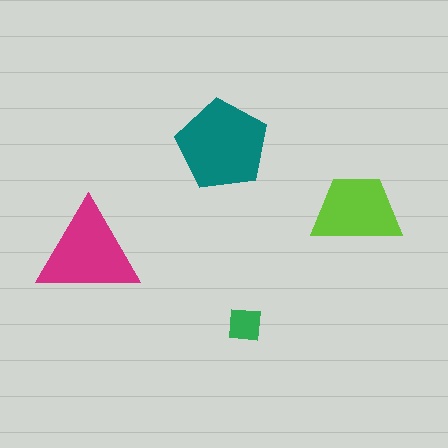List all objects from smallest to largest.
The green square, the lime trapezoid, the magenta triangle, the teal pentagon.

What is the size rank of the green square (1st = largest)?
4th.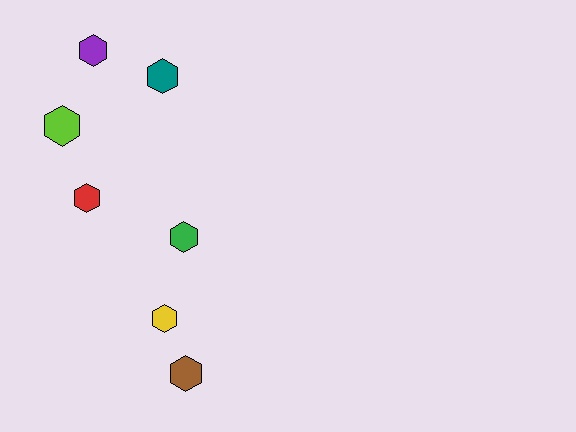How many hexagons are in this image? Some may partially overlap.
There are 7 hexagons.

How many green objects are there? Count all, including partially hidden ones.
There is 1 green object.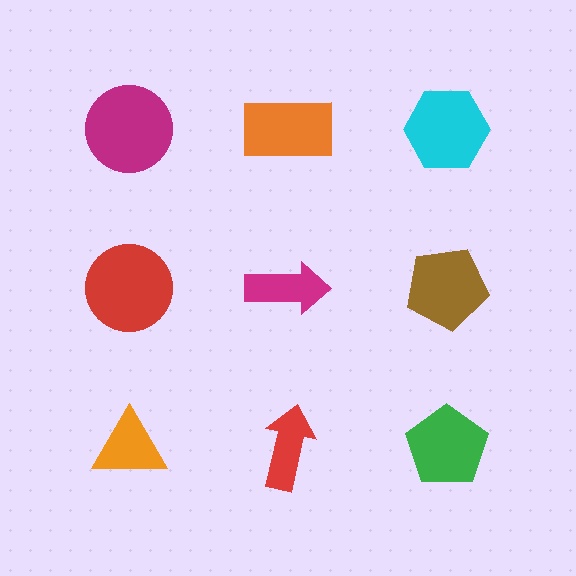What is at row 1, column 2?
An orange rectangle.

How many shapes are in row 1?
3 shapes.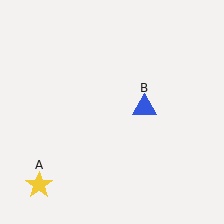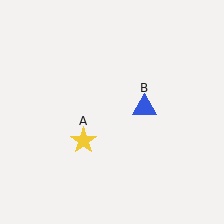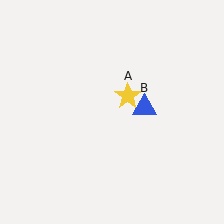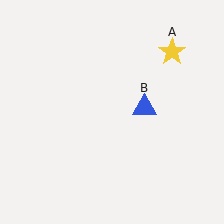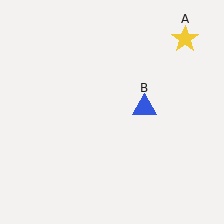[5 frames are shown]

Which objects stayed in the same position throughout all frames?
Blue triangle (object B) remained stationary.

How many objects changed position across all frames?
1 object changed position: yellow star (object A).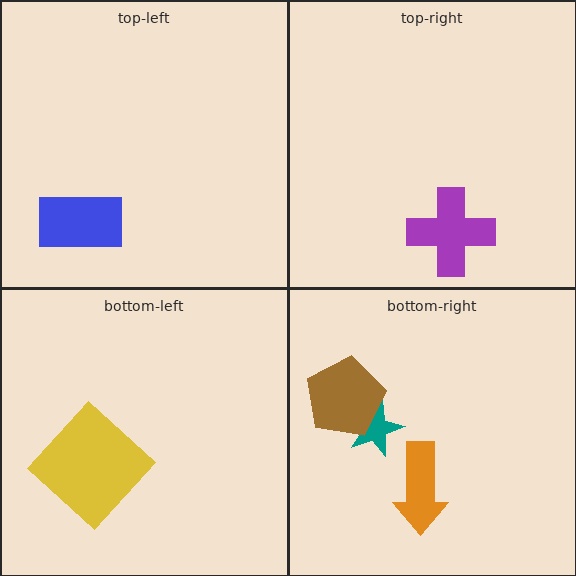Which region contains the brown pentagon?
The bottom-right region.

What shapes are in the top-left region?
The blue rectangle.